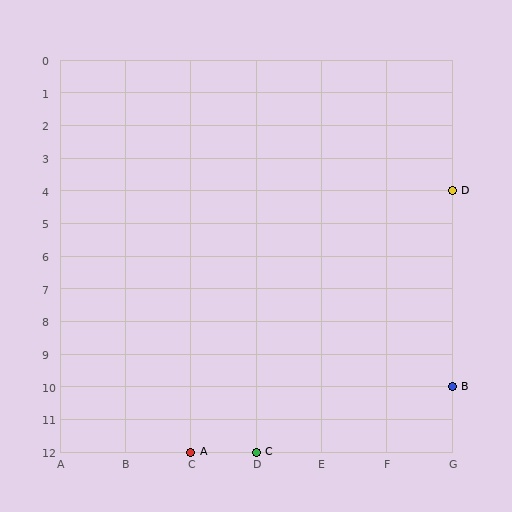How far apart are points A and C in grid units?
Points A and C are 1 column apart.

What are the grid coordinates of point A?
Point A is at grid coordinates (C, 12).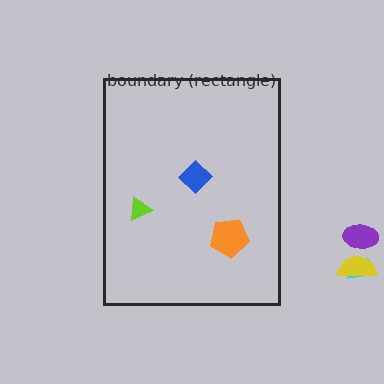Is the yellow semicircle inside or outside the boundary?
Outside.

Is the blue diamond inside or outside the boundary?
Inside.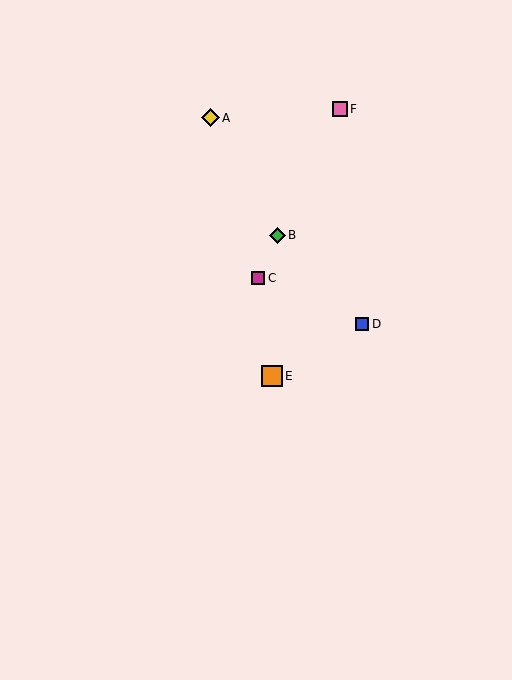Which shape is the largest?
The orange square (labeled E) is the largest.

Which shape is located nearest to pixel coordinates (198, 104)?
The yellow diamond (labeled A) at (210, 118) is nearest to that location.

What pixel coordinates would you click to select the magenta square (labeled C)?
Click at (258, 278) to select the magenta square C.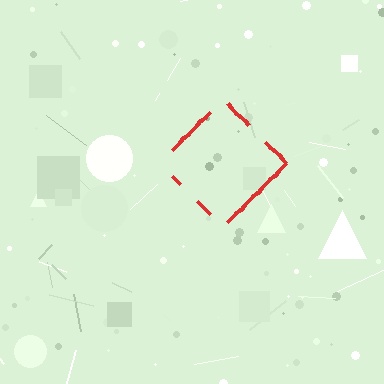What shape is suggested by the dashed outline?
The dashed outline suggests a diamond.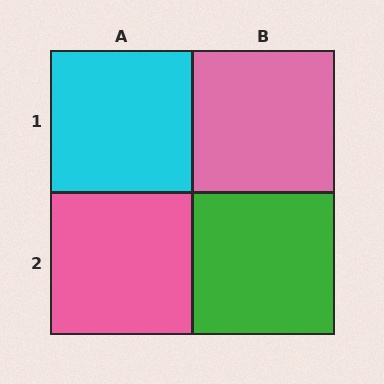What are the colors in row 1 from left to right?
Cyan, pink.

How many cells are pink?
2 cells are pink.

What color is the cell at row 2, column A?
Pink.